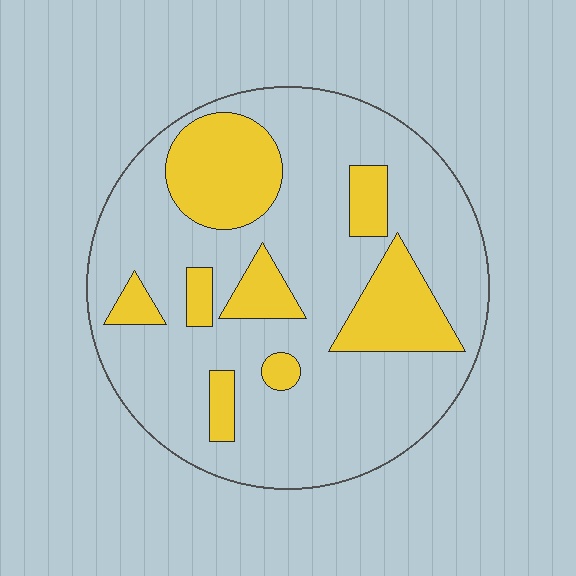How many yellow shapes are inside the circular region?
8.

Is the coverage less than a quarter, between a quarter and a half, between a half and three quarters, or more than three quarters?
Between a quarter and a half.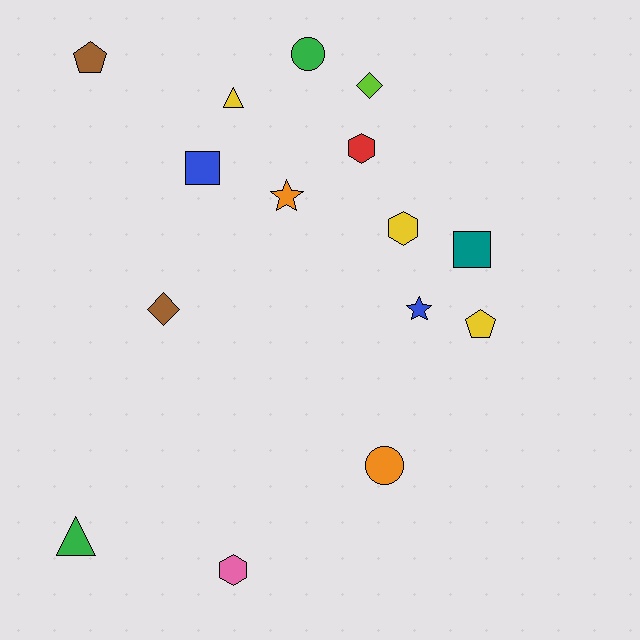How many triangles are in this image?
There are 2 triangles.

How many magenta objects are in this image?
There are no magenta objects.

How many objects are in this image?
There are 15 objects.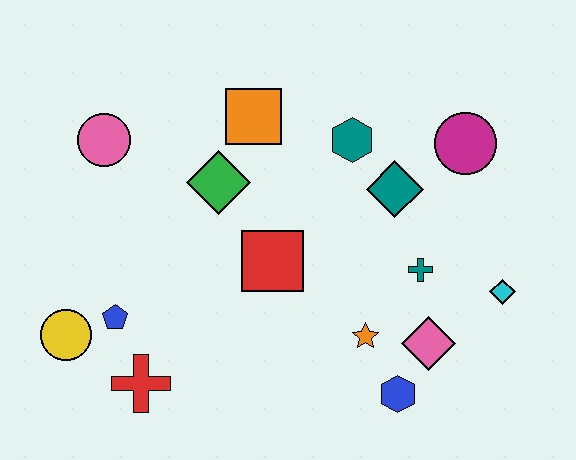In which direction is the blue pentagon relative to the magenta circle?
The blue pentagon is to the left of the magenta circle.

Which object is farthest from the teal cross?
The yellow circle is farthest from the teal cross.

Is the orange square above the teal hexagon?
Yes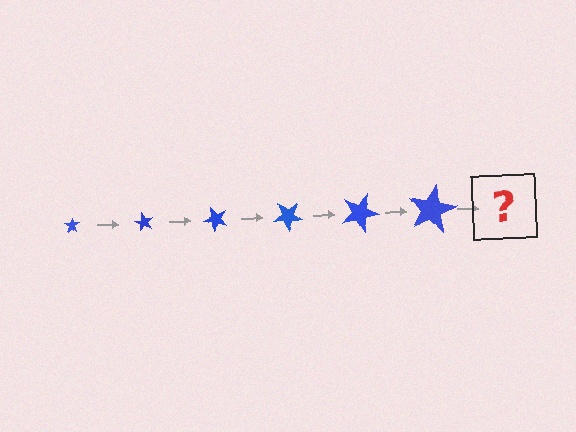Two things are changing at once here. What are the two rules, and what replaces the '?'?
The two rules are that the star grows larger each step and it rotates 60 degrees each step. The '?' should be a star, larger than the previous one and rotated 360 degrees from the start.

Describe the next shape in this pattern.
It should be a star, larger than the previous one and rotated 360 degrees from the start.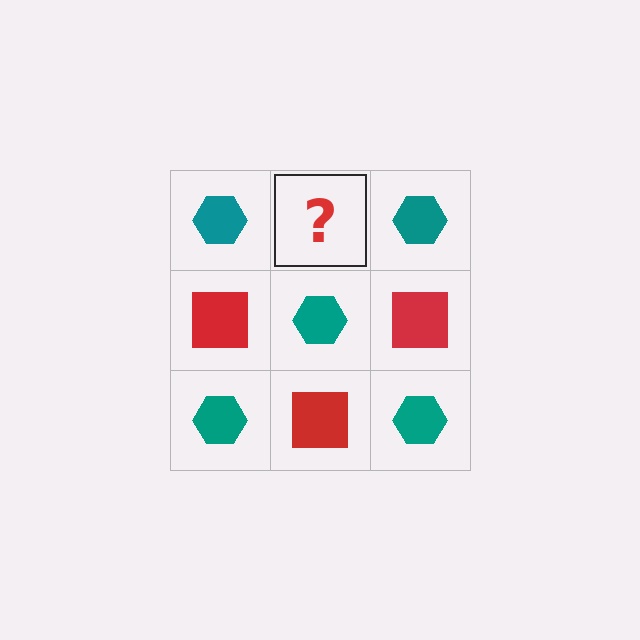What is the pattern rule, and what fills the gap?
The rule is that it alternates teal hexagon and red square in a checkerboard pattern. The gap should be filled with a red square.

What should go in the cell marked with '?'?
The missing cell should contain a red square.